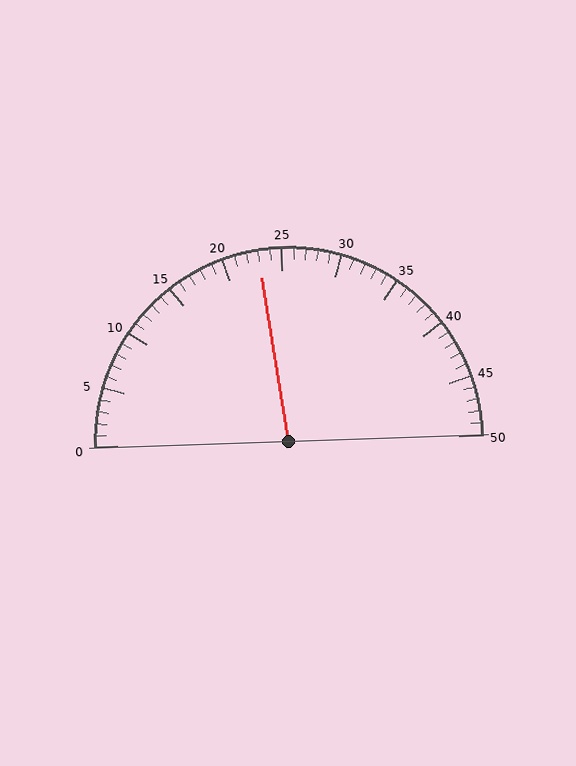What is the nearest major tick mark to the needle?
The nearest major tick mark is 25.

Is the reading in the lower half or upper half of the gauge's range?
The reading is in the lower half of the range (0 to 50).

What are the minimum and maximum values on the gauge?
The gauge ranges from 0 to 50.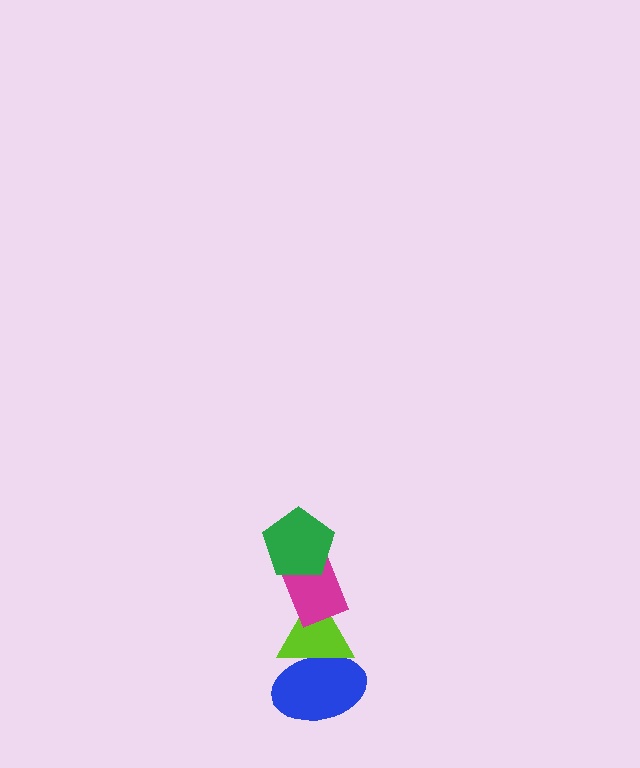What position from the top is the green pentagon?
The green pentagon is 1st from the top.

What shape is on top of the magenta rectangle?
The green pentagon is on top of the magenta rectangle.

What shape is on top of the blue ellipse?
The lime triangle is on top of the blue ellipse.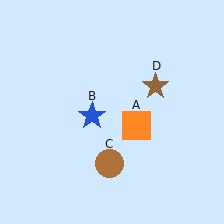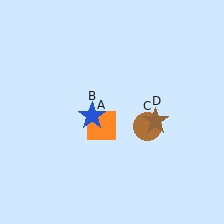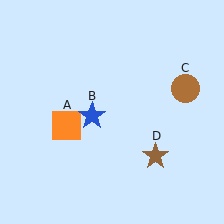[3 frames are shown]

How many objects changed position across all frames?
3 objects changed position: orange square (object A), brown circle (object C), brown star (object D).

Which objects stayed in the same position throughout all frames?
Blue star (object B) remained stationary.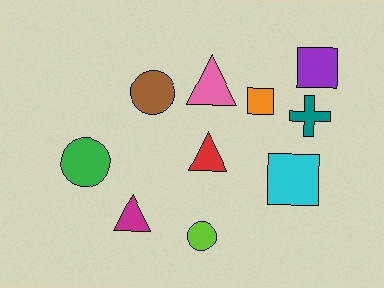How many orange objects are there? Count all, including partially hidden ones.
There is 1 orange object.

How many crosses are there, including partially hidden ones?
There is 1 cross.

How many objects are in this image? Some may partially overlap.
There are 10 objects.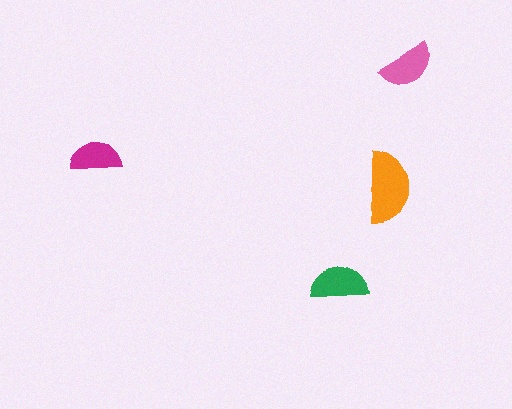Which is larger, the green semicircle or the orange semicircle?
The orange one.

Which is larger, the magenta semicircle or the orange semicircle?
The orange one.